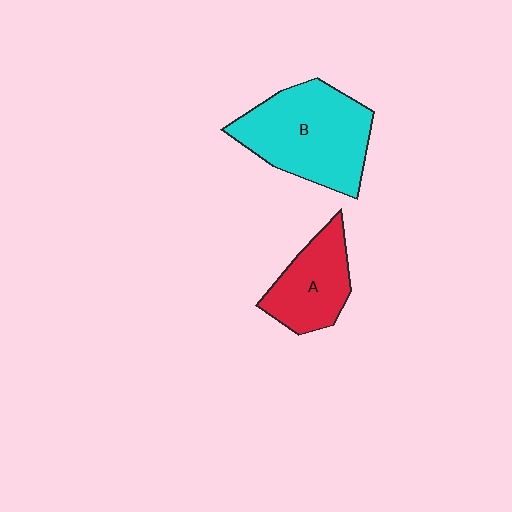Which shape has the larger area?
Shape B (cyan).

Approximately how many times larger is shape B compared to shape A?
Approximately 1.7 times.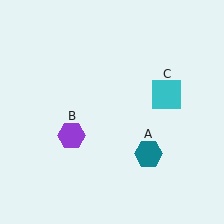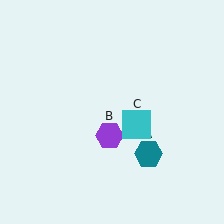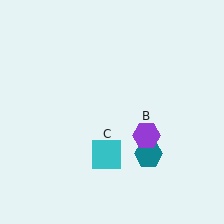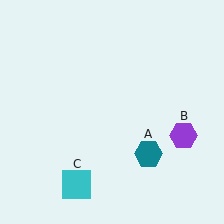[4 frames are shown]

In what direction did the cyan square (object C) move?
The cyan square (object C) moved down and to the left.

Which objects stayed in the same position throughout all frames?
Teal hexagon (object A) remained stationary.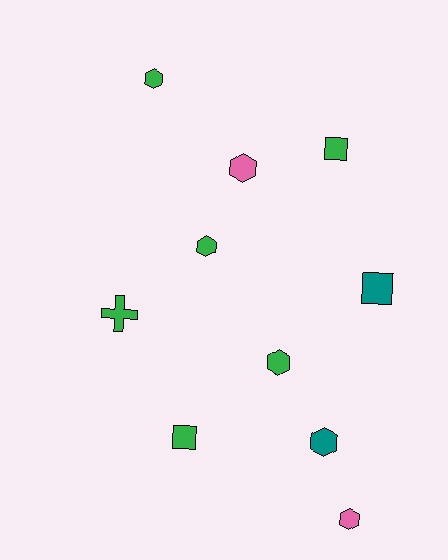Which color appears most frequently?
Green, with 6 objects.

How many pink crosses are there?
There are no pink crosses.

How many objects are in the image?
There are 10 objects.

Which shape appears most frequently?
Hexagon, with 6 objects.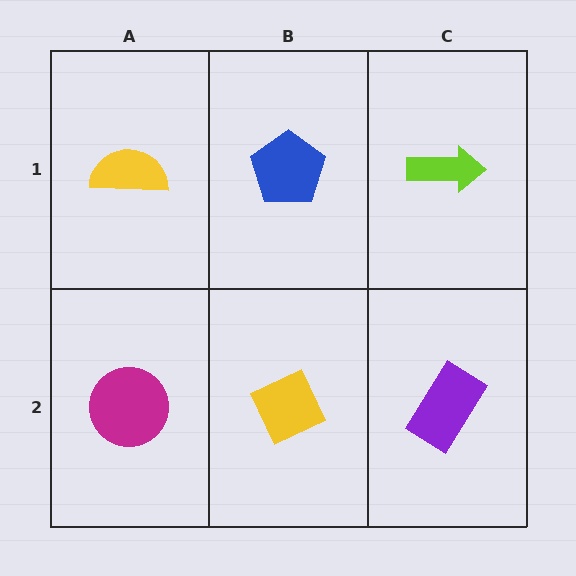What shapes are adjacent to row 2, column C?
A lime arrow (row 1, column C), a yellow diamond (row 2, column B).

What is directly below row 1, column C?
A purple rectangle.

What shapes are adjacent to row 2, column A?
A yellow semicircle (row 1, column A), a yellow diamond (row 2, column B).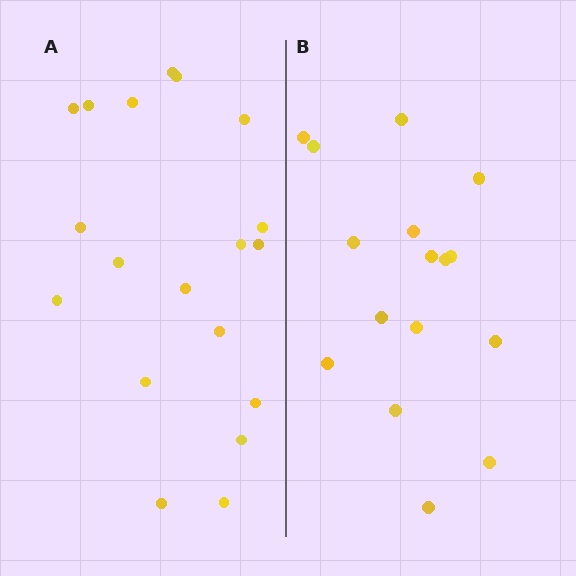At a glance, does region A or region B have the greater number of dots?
Region A (the left region) has more dots.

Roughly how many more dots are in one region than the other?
Region A has just a few more — roughly 2 or 3 more dots than region B.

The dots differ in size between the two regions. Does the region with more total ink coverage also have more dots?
No. Region B has more total ink coverage because its dots are larger, but region A actually contains more individual dots. Total area can be misleading — the number of items is what matters here.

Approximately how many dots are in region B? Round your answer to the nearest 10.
About 20 dots. (The exact count is 16, which rounds to 20.)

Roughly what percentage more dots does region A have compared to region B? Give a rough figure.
About 20% more.